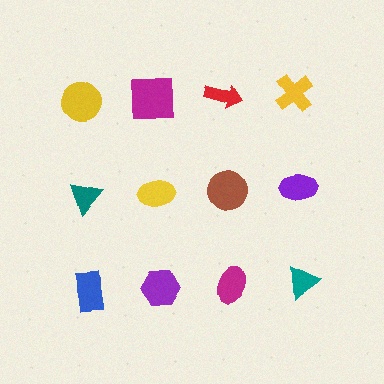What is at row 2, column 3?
A brown circle.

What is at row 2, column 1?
A teal triangle.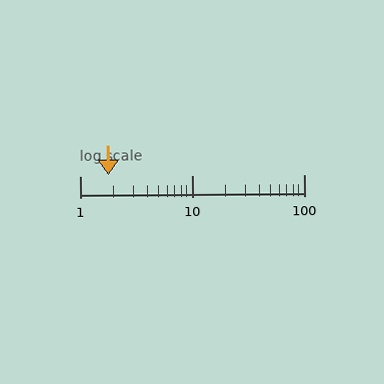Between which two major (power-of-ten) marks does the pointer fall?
The pointer is between 1 and 10.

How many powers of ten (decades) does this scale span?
The scale spans 2 decades, from 1 to 100.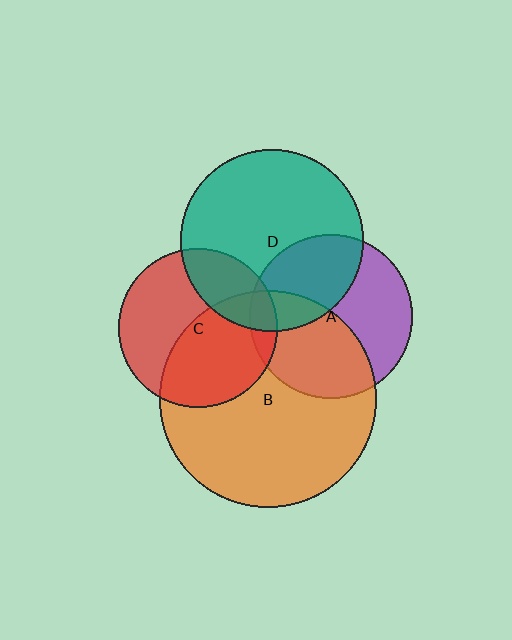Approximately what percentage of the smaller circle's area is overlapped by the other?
Approximately 35%.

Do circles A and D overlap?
Yes.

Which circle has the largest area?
Circle B (orange).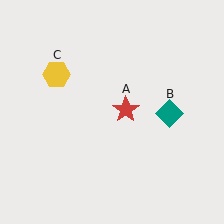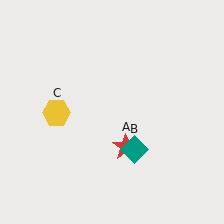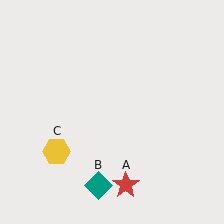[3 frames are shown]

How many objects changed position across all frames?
3 objects changed position: red star (object A), teal diamond (object B), yellow hexagon (object C).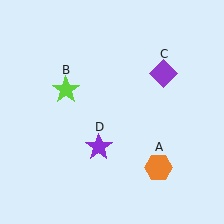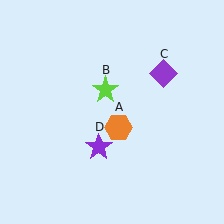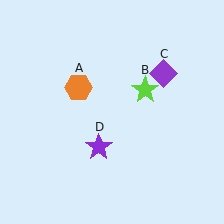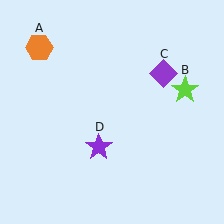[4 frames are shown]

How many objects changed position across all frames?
2 objects changed position: orange hexagon (object A), lime star (object B).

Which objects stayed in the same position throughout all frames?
Purple diamond (object C) and purple star (object D) remained stationary.